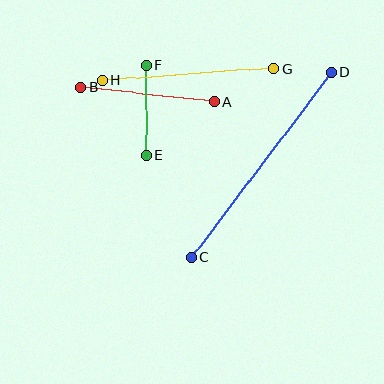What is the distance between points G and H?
The distance is approximately 172 pixels.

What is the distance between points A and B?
The distance is approximately 134 pixels.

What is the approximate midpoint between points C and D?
The midpoint is at approximately (262, 165) pixels.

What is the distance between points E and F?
The distance is approximately 90 pixels.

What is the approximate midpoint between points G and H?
The midpoint is at approximately (188, 74) pixels.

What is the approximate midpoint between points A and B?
The midpoint is at approximately (147, 95) pixels.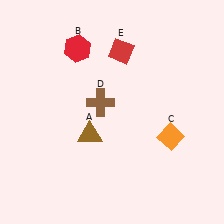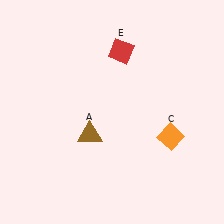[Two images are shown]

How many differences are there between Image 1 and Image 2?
There are 2 differences between the two images.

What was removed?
The red hexagon (B), the brown cross (D) were removed in Image 2.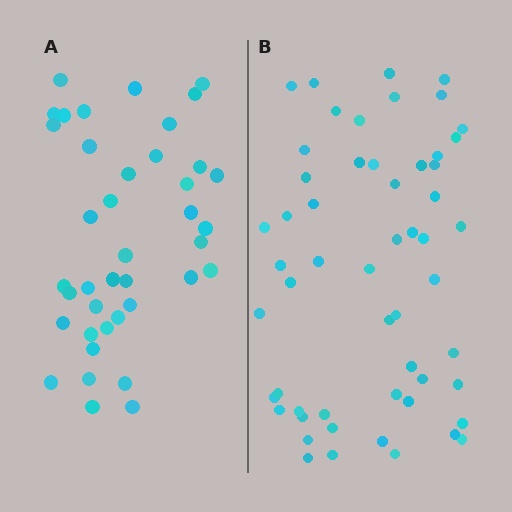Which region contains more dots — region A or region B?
Region B (the right region) has more dots.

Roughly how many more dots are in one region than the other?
Region B has approximately 15 more dots than region A.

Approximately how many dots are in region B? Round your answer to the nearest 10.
About 60 dots. (The exact count is 55, which rounds to 60.)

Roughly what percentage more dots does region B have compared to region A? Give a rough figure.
About 40% more.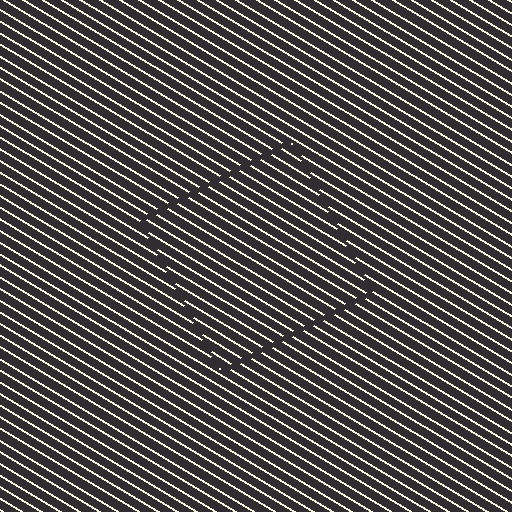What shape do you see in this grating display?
An illusory square. The interior of the shape contains the same grating, shifted by half a period — the contour is defined by the phase discontinuity where line-ends from the inner and outer gratings abut.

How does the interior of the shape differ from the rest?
The interior of the shape contains the same grating, shifted by half a period — the contour is defined by the phase discontinuity where line-ends from the inner and outer gratings abut.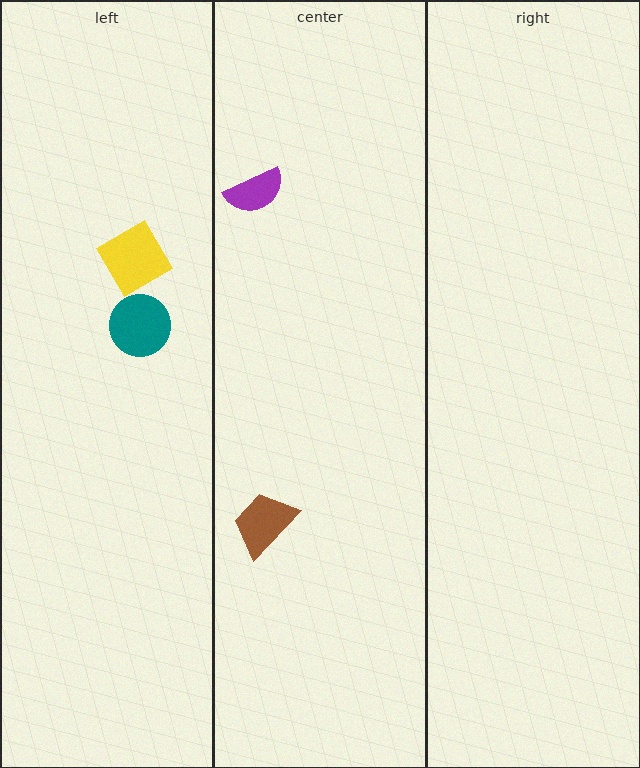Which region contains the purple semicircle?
The center region.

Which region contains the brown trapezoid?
The center region.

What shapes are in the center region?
The brown trapezoid, the purple semicircle.